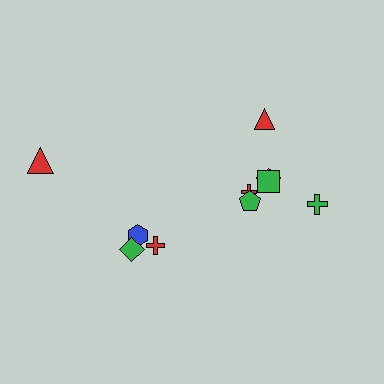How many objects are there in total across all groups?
There are 10 objects.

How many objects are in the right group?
There are 6 objects.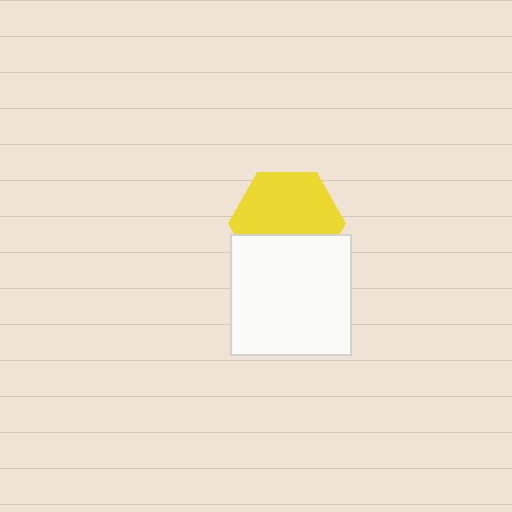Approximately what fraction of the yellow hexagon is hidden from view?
Roughly 38% of the yellow hexagon is hidden behind the white square.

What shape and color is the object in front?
The object in front is a white square.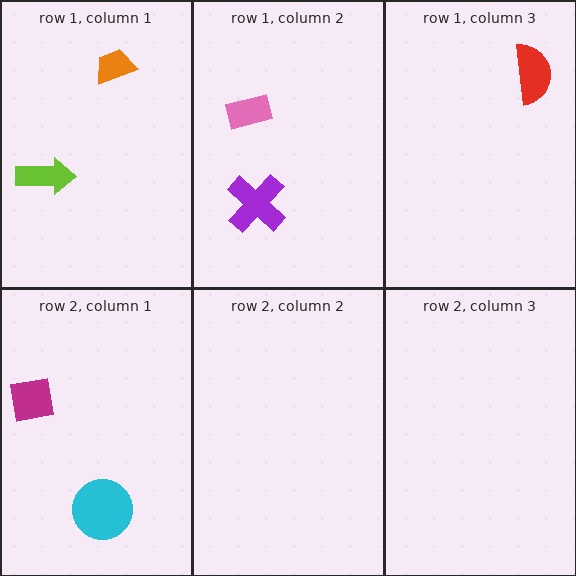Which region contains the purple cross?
The row 1, column 2 region.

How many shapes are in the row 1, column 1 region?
2.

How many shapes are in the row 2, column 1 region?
2.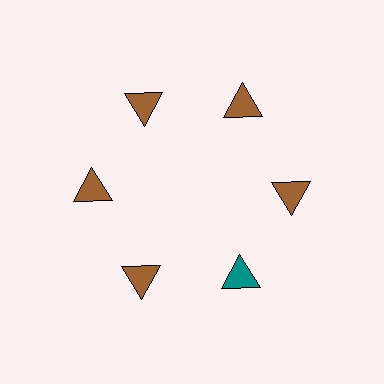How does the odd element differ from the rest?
It has a different color: teal instead of brown.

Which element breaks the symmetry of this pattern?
The teal triangle at roughly the 5 o'clock position breaks the symmetry. All other shapes are brown triangles.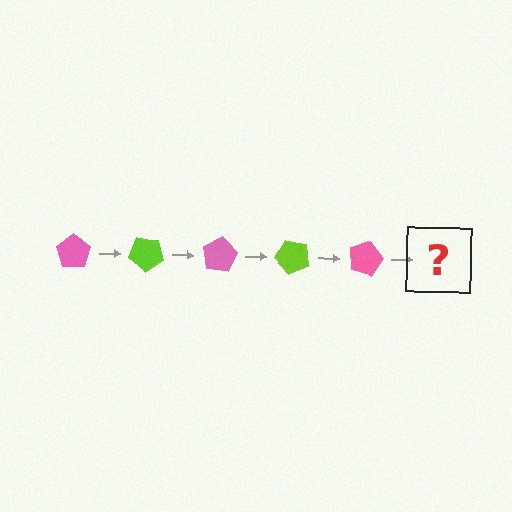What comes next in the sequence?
The next element should be a lime pentagon, rotated 200 degrees from the start.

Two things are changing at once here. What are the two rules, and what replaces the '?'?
The two rules are that it rotates 40 degrees each step and the color cycles through pink and lime. The '?' should be a lime pentagon, rotated 200 degrees from the start.